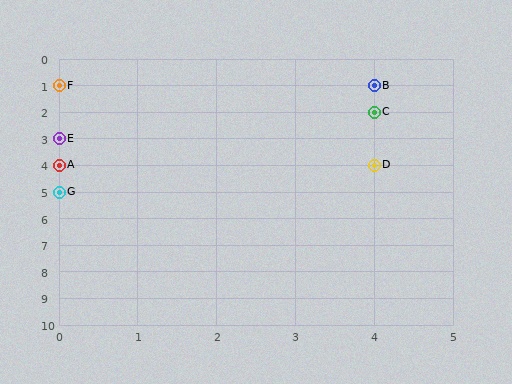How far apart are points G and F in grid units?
Points G and F are 4 rows apart.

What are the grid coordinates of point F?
Point F is at grid coordinates (0, 1).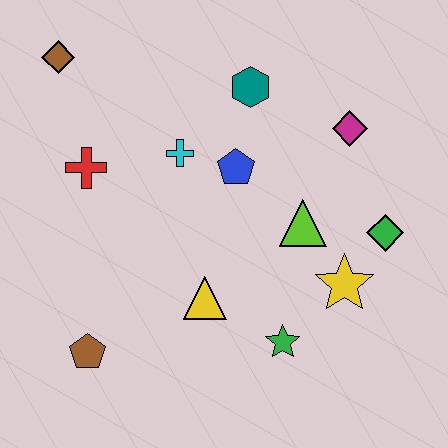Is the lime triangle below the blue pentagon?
Yes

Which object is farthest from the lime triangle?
The brown diamond is farthest from the lime triangle.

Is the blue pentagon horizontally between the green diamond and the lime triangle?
No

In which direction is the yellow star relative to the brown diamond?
The yellow star is to the right of the brown diamond.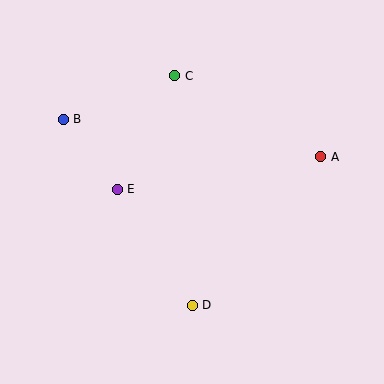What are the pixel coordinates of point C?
Point C is at (175, 76).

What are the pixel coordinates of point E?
Point E is at (117, 189).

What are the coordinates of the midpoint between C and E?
The midpoint between C and E is at (146, 133).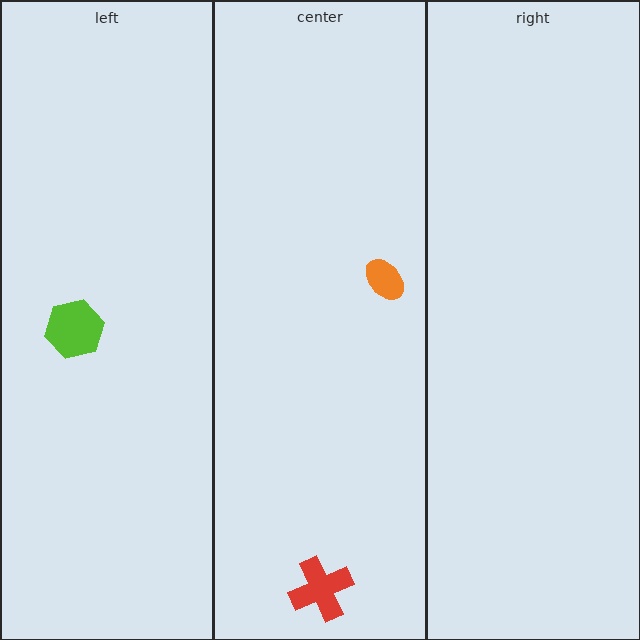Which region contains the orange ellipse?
The center region.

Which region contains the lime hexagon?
The left region.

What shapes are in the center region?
The orange ellipse, the red cross.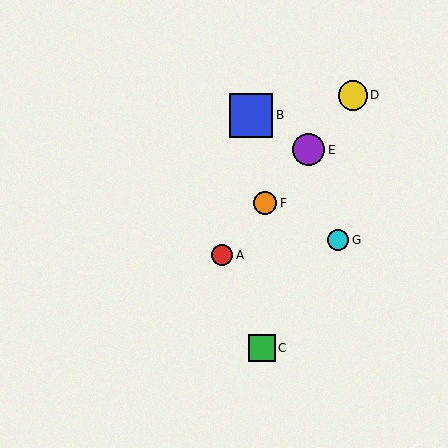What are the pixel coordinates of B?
Object B is at (251, 115).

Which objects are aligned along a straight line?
Objects A, D, E, F are aligned along a straight line.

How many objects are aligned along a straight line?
4 objects (A, D, E, F) are aligned along a straight line.